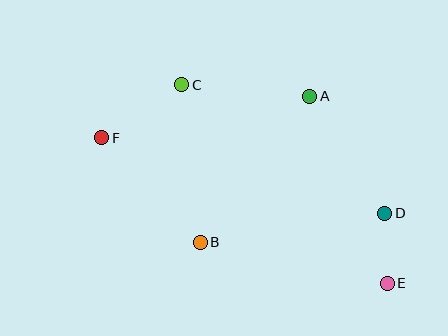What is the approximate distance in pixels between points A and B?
The distance between A and B is approximately 182 pixels.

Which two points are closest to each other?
Points D and E are closest to each other.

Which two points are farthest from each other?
Points E and F are farthest from each other.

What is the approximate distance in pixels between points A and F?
The distance between A and F is approximately 212 pixels.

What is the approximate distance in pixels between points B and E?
The distance between B and E is approximately 192 pixels.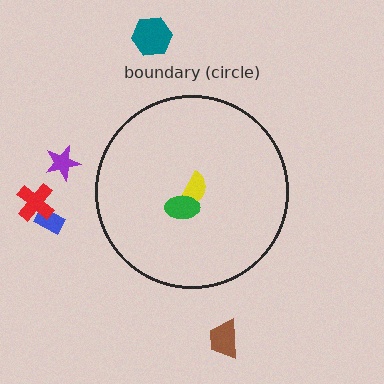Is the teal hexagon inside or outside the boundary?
Outside.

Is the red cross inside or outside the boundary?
Outside.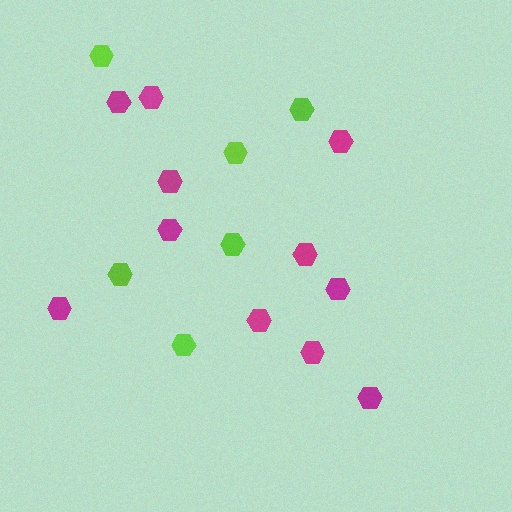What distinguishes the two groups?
There are 2 groups: one group of magenta hexagons (11) and one group of lime hexagons (6).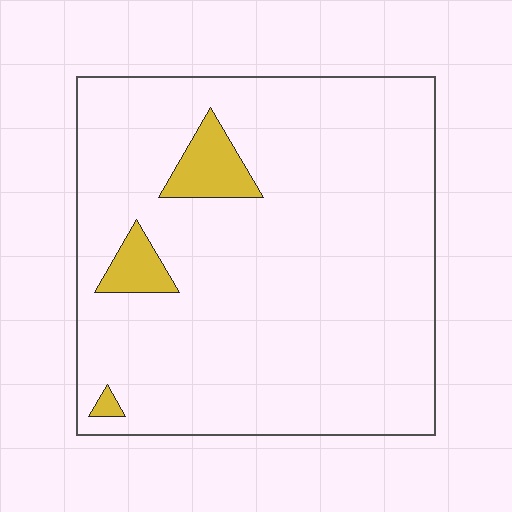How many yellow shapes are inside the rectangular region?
3.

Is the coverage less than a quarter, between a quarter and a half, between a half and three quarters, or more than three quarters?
Less than a quarter.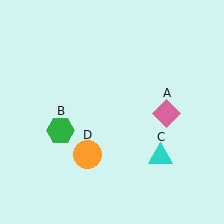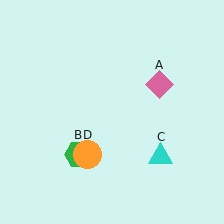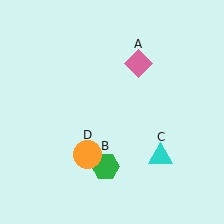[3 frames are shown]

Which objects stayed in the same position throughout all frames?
Cyan triangle (object C) and orange circle (object D) remained stationary.